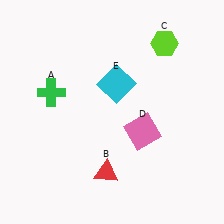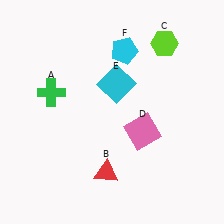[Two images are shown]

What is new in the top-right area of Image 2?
A cyan pentagon (F) was added in the top-right area of Image 2.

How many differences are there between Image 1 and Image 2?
There is 1 difference between the two images.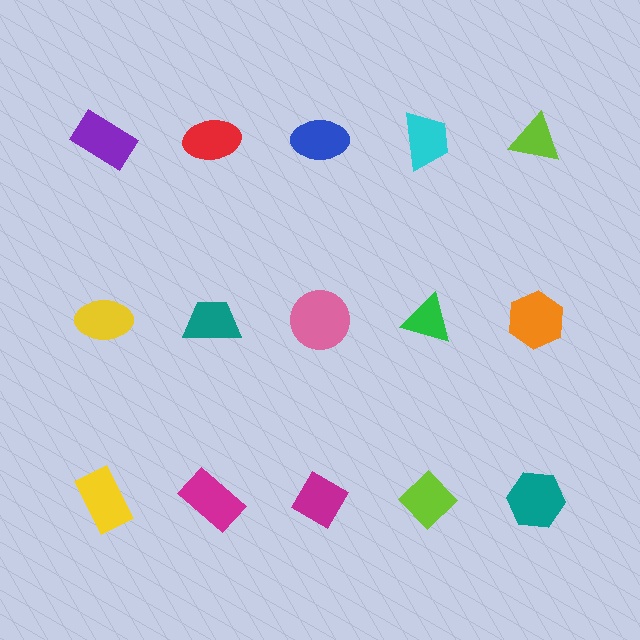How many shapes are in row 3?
5 shapes.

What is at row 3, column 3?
A magenta diamond.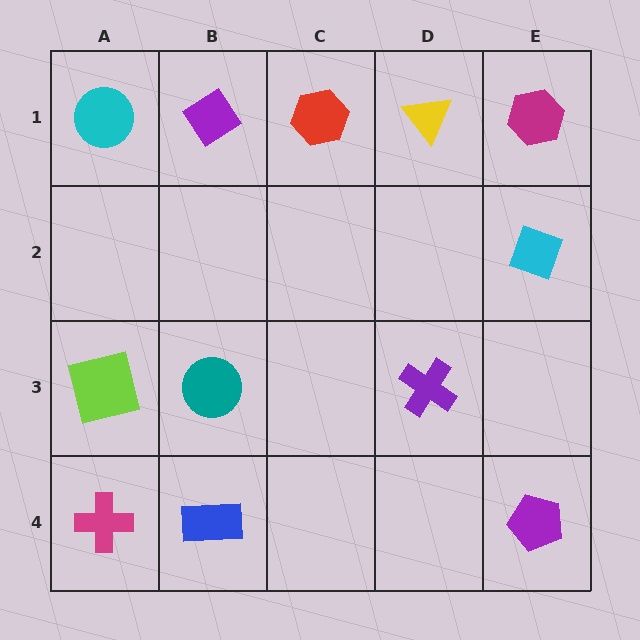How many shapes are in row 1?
5 shapes.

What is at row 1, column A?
A cyan circle.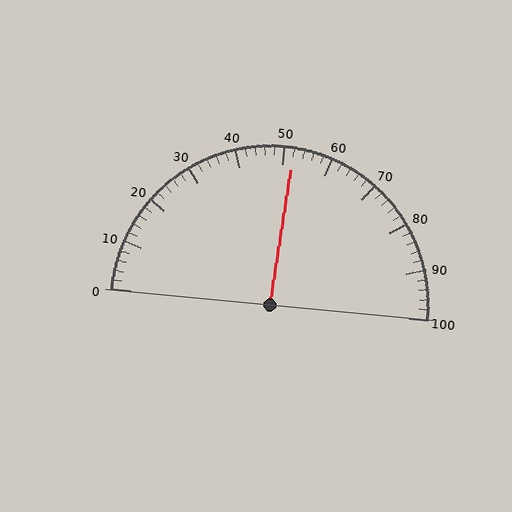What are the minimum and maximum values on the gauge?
The gauge ranges from 0 to 100.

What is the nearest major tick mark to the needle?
The nearest major tick mark is 50.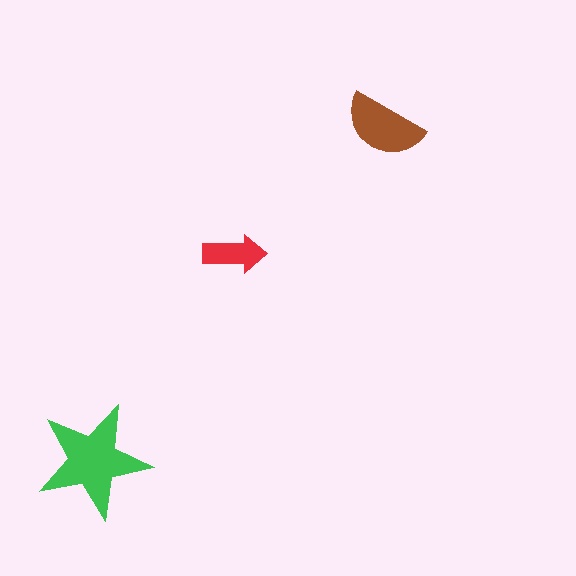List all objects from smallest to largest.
The red arrow, the brown semicircle, the green star.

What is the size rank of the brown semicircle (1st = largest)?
2nd.